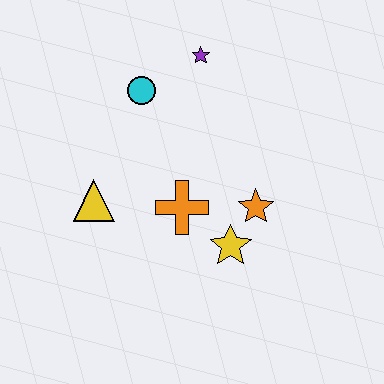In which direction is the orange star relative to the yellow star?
The orange star is above the yellow star.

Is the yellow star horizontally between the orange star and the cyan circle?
Yes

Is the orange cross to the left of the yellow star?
Yes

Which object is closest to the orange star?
The yellow star is closest to the orange star.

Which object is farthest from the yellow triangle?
The purple star is farthest from the yellow triangle.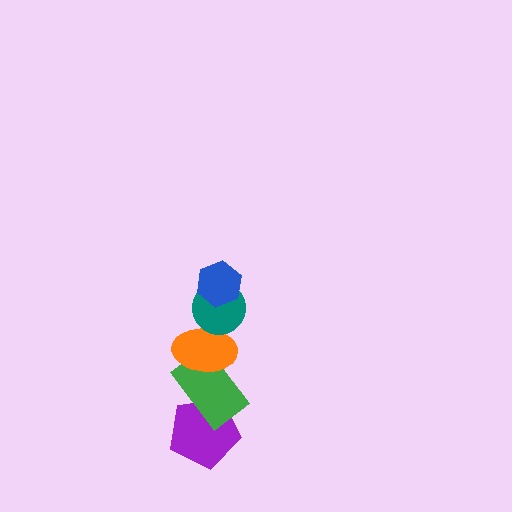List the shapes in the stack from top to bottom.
From top to bottom: the blue hexagon, the teal circle, the orange ellipse, the green rectangle, the purple pentagon.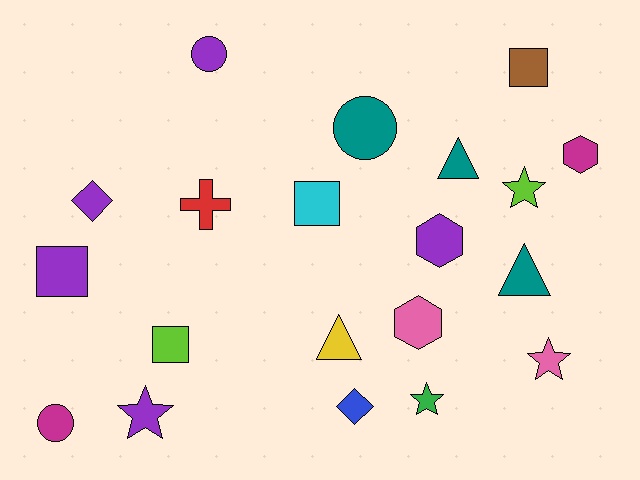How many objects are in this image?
There are 20 objects.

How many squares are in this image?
There are 4 squares.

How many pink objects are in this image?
There are 2 pink objects.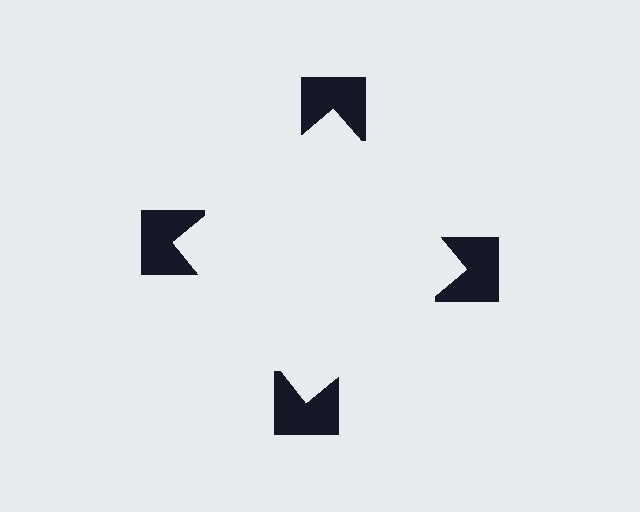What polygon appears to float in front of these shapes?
An illusory square — its edges are inferred from the aligned wedge cuts in the notched squares, not physically drawn.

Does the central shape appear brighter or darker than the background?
It typically appears slightly brighter than the background, even though no actual brightness change is drawn.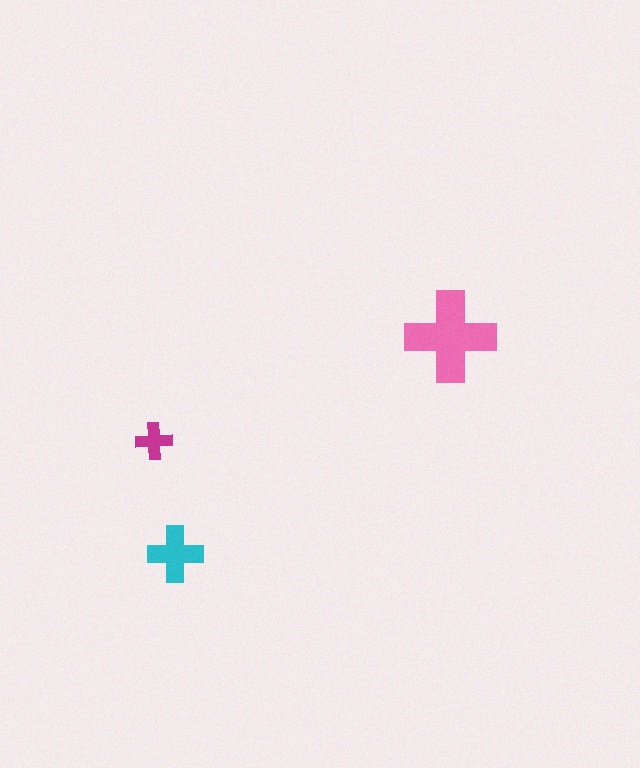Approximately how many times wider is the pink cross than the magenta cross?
About 2.5 times wider.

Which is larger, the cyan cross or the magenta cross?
The cyan one.